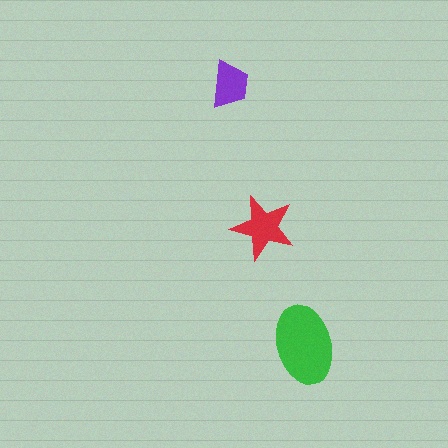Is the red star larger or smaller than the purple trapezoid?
Larger.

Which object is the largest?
The green ellipse.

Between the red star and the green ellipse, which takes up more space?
The green ellipse.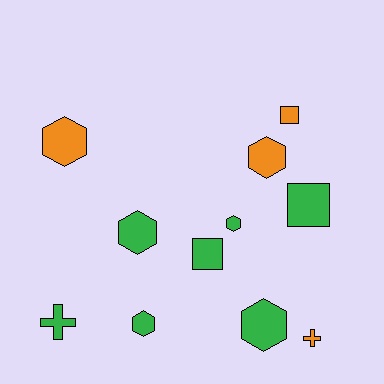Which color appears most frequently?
Green, with 7 objects.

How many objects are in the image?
There are 11 objects.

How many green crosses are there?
There is 1 green cross.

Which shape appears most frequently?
Hexagon, with 6 objects.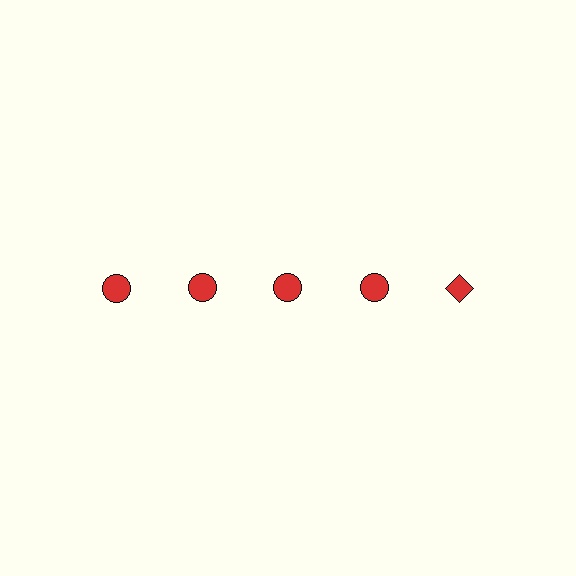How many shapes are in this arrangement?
There are 5 shapes arranged in a grid pattern.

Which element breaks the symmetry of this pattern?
The red diamond in the top row, rightmost column breaks the symmetry. All other shapes are red circles.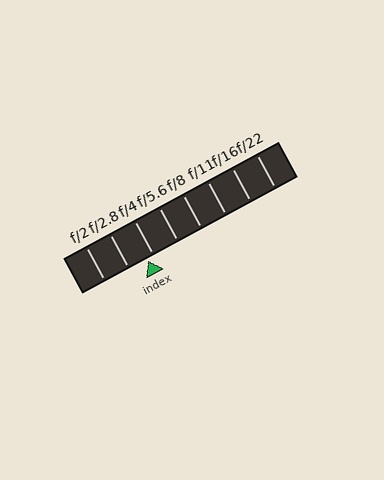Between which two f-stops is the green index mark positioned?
The index mark is between f/2.8 and f/4.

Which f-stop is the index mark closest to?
The index mark is closest to f/4.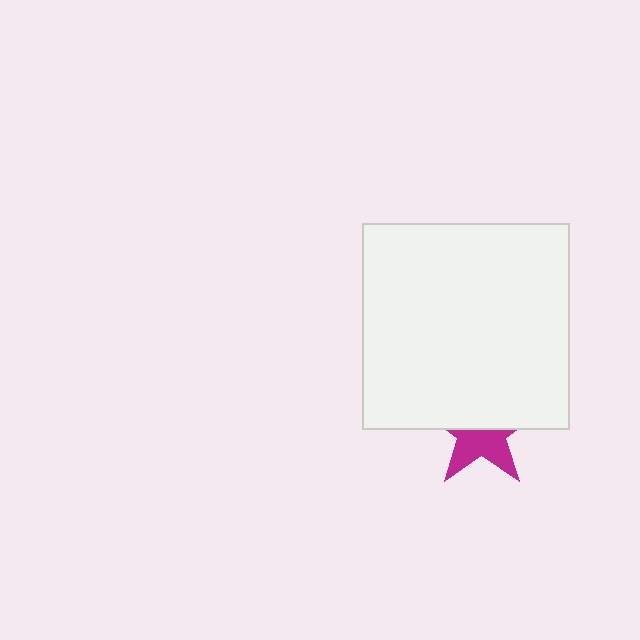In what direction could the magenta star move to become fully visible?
The magenta star could move down. That would shift it out from behind the white square entirely.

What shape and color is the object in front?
The object in front is a white square.